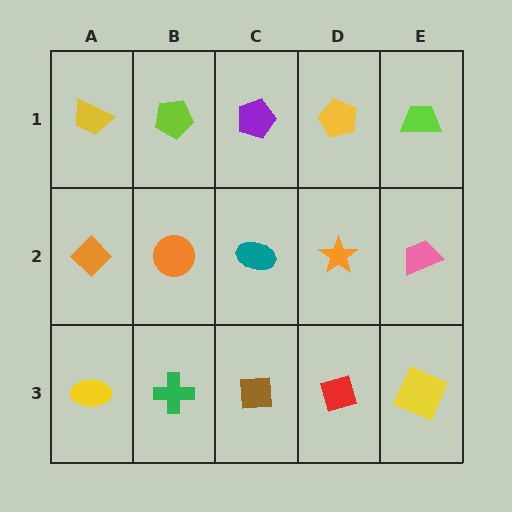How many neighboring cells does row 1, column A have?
2.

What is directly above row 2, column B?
A lime pentagon.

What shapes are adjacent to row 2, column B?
A lime pentagon (row 1, column B), a green cross (row 3, column B), an orange diamond (row 2, column A), a teal ellipse (row 2, column C).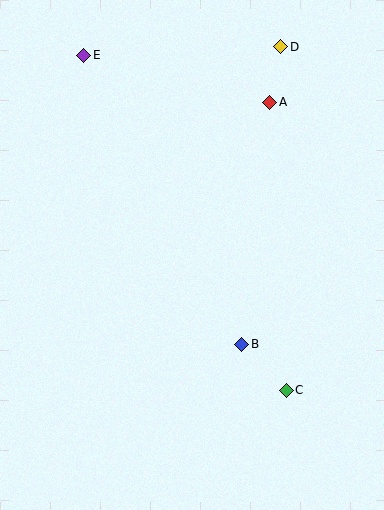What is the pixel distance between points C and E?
The distance between C and E is 391 pixels.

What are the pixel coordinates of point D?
Point D is at (281, 47).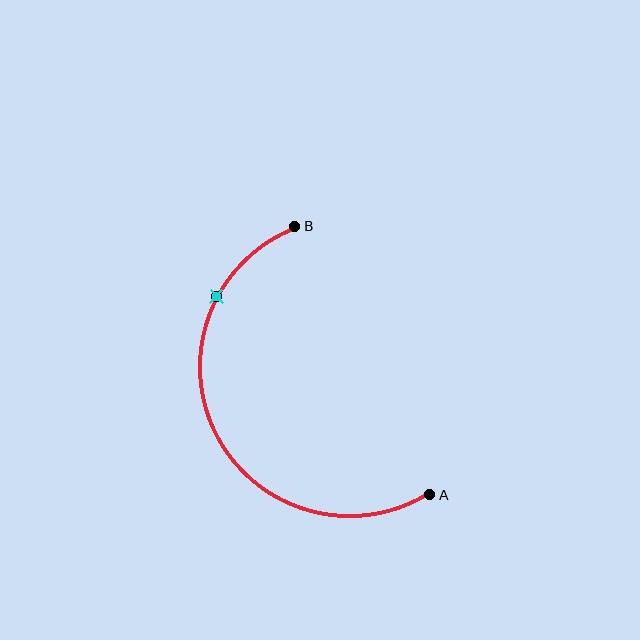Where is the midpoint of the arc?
The arc midpoint is the point on the curve farthest from the straight line joining A and B. It sits to the left of that line.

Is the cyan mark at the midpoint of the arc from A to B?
No. The cyan mark lies on the arc but is closer to endpoint B. The arc midpoint would be at the point on the curve equidistant along the arc from both A and B.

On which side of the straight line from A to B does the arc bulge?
The arc bulges to the left of the straight line connecting A and B.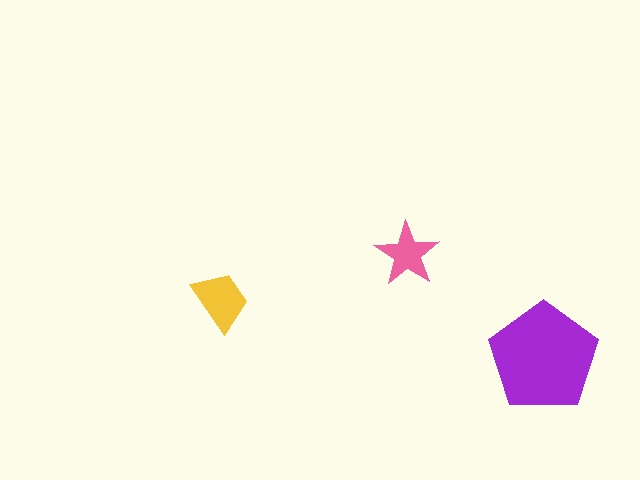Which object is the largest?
The purple pentagon.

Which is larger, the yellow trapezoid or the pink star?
The yellow trapezoid.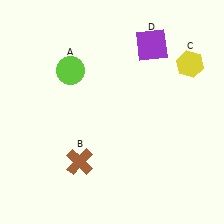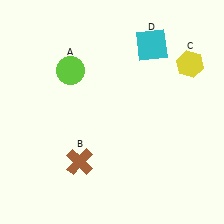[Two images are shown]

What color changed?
The square (D) changed from purple in Image 1 to cyan in Image 2.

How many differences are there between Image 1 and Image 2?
There is 1 difference between the two images.